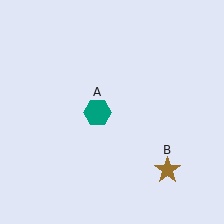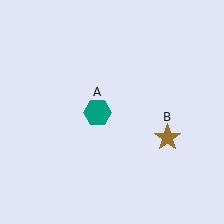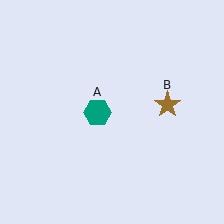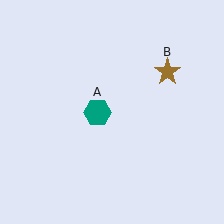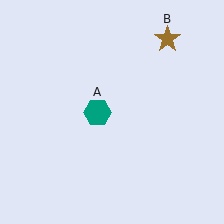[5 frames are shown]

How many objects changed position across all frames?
1 object changed position: brown star (object B).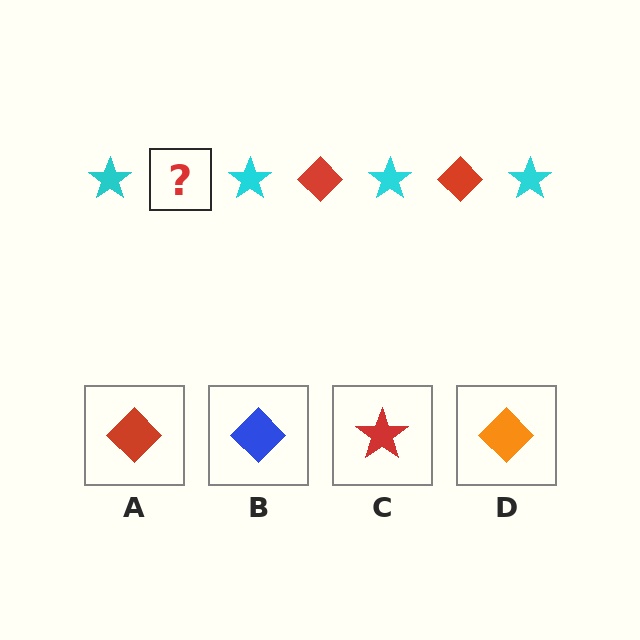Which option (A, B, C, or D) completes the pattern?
A.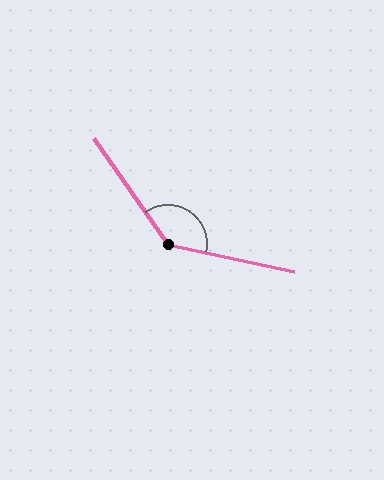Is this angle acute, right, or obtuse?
It is obtuse.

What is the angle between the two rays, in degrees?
Approximately 137 degrees.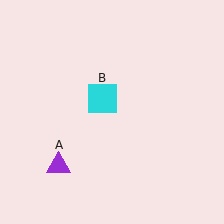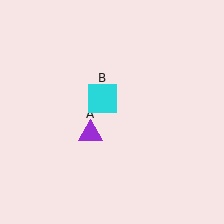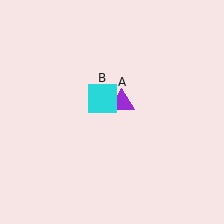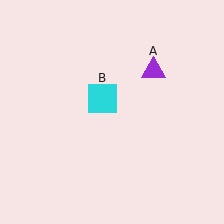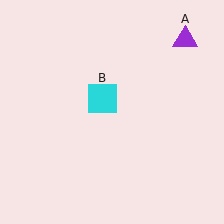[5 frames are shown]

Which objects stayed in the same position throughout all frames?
Cyan square (object B) remained stationary.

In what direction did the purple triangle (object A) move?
The purple triangle (object A) moved up and to the right.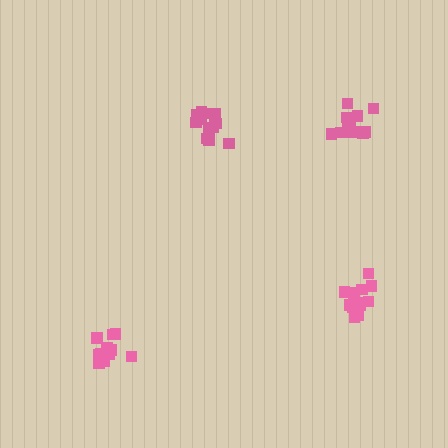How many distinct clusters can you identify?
There are 4 distinct clusters.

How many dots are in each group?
Group 1: 14 dots, Group 2: 15 dots, Group 3: 11 dots, Group 4: 13 dots (53 total).